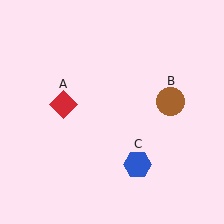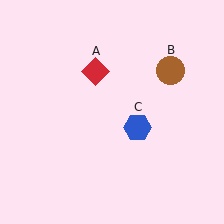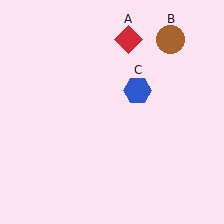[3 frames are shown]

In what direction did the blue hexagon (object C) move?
The blue hexagon (object C) moved up.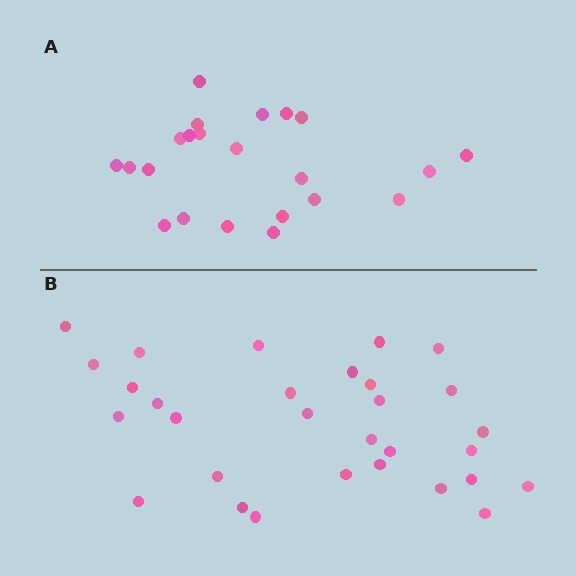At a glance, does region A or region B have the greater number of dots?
Region B (the bottom region) has more dots.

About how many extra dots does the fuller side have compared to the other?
Region B has roughly 8 or so more dots than region A.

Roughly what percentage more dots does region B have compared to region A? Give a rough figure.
About 35% more.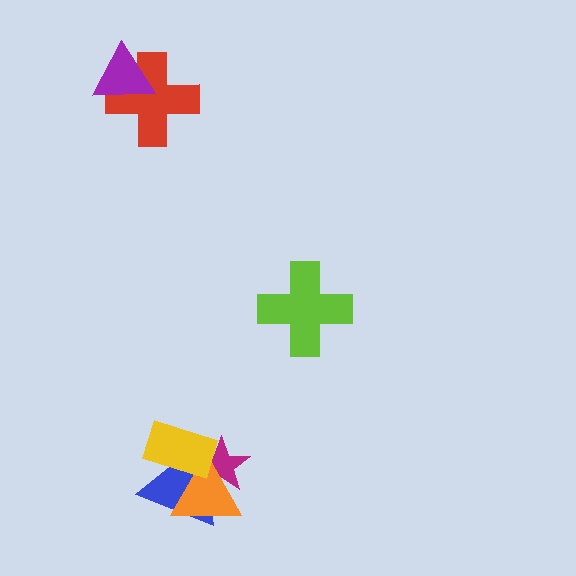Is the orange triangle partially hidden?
Yes, it is partially covered by another shape.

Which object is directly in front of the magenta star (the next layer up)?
The blue triangle is directly in front of the magenta star.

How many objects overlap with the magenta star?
3 objects overlap with the magenta star.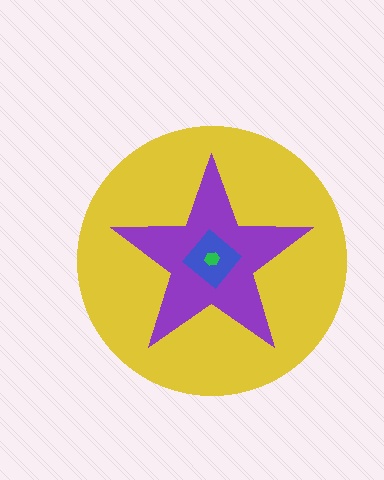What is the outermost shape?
The yellow circle.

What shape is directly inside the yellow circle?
The purple star.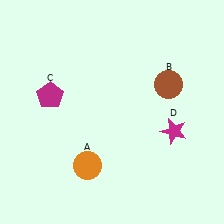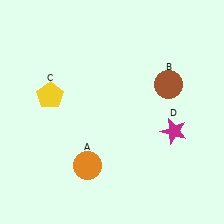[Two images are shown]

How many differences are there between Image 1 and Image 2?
There is 1 difference between the two images.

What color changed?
The pentagon (C) changed from magenta in Image 1 to yellow in Image 2.